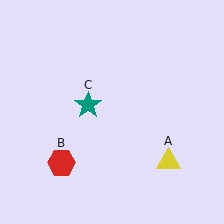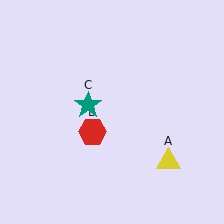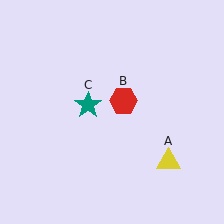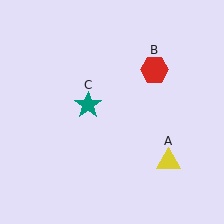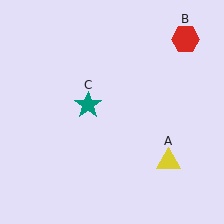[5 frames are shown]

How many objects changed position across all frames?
1 object changed position: red hexagon (object B).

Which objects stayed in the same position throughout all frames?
Yellow triangle (object A) and teal star (object C) remained stationary.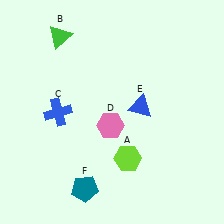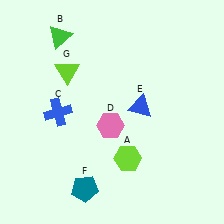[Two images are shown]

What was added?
A lime triangle (G) was added in Image 2.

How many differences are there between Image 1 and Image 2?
There is 1 difference between the two images.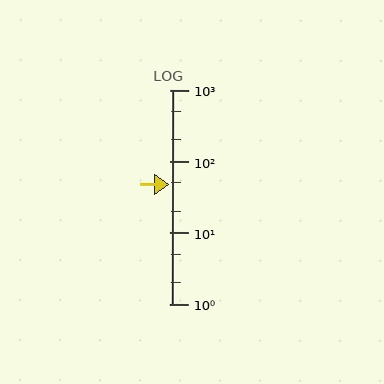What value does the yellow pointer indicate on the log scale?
The pointer indicates approximately 47.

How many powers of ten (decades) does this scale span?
The scale spans 3 decades, from 1 to 1000.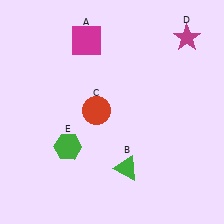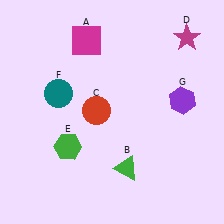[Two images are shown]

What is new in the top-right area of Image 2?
A purple hexagon (G) was added in the top-right area of Image 2.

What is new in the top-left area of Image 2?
A teal circle (F) was added in the top-left area of Image 2.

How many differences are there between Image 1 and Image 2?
There are 2 differences between the two images.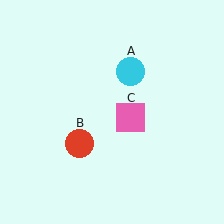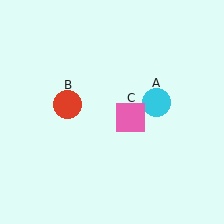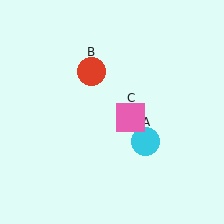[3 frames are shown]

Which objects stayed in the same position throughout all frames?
Pink square (object C) remained stationary.